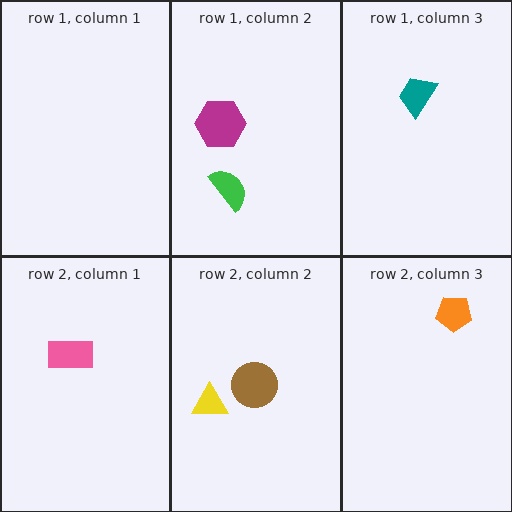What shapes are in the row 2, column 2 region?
The brown circle, the yellow triangle.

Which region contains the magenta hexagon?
The row 1, column 2 region.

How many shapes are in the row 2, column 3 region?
1.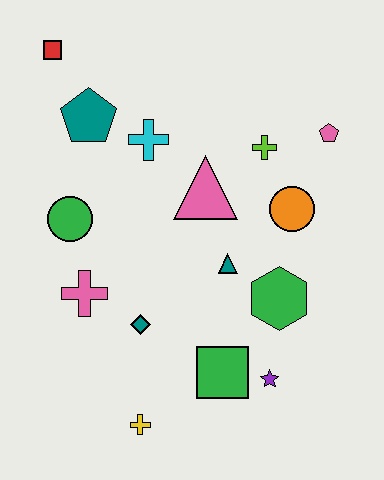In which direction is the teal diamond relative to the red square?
The teal diamond is below the red square.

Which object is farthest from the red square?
The purple star is farthest from the red square.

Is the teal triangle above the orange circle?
No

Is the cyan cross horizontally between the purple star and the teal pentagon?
Yes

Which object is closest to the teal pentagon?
The cyan cross is closest to the teal pentagon.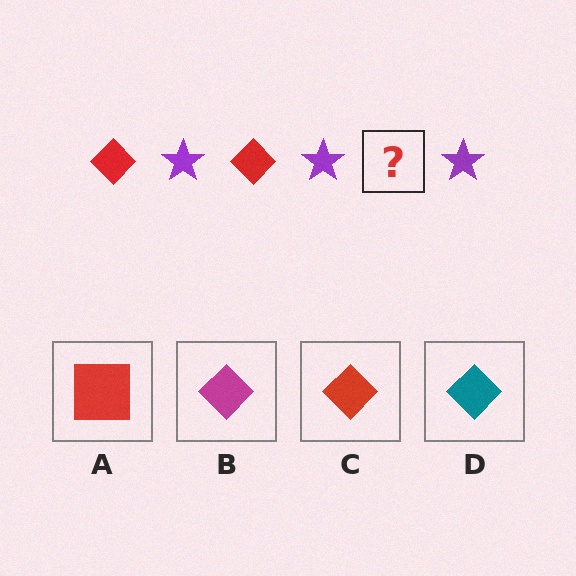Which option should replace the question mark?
Option C.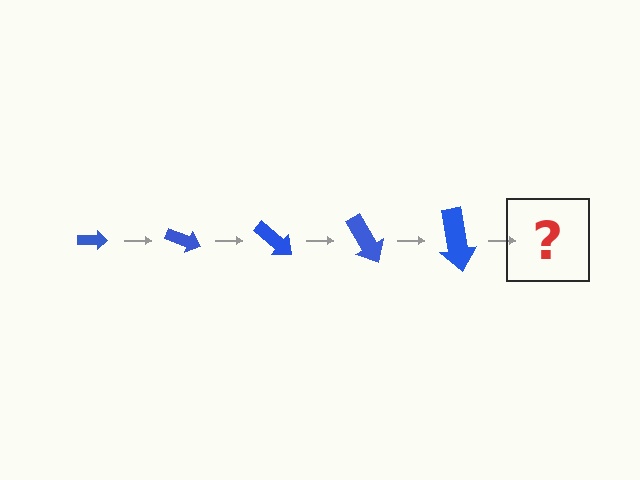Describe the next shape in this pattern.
It should be an arrow, larger than the previous one and rotated 100 degrees from the start.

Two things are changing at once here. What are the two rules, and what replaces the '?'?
The two rules are that the arrow grows larger each step and it rotates 20 degrees each step. The '?' should be an arrow, larger than the previous one and rotated 100 degrees from the start.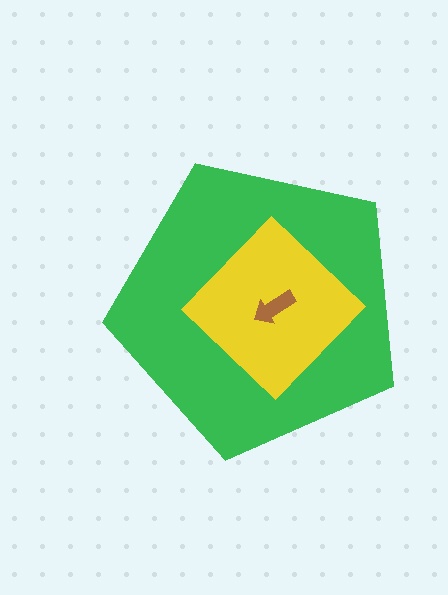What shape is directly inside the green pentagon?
The yellow diamond.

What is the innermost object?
The brown arrow.